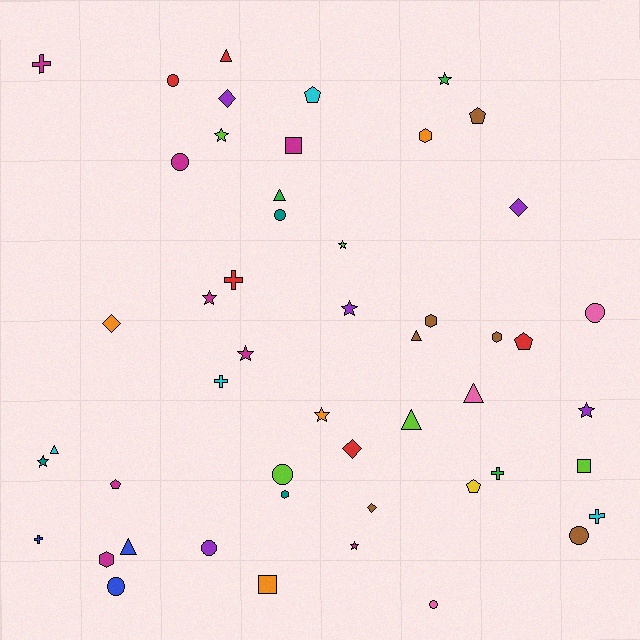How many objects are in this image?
There are 50 objects.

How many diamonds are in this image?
There are 5 diamonds.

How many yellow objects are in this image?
There is 1 yellow object.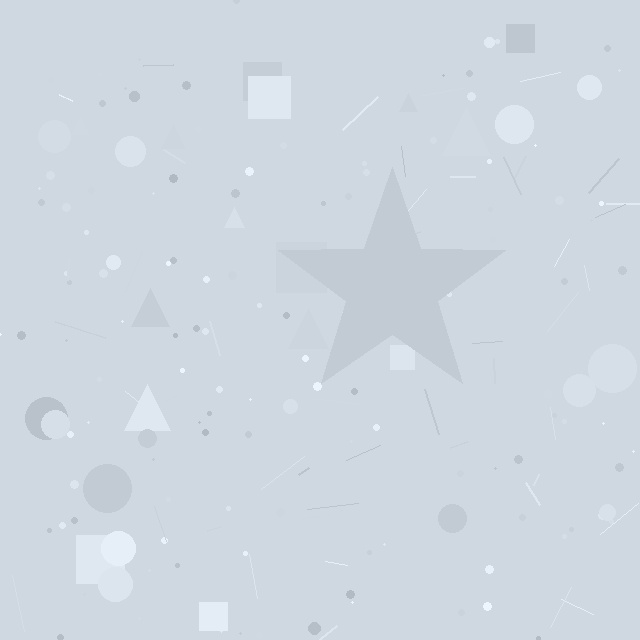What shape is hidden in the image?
A star is hidden in the image.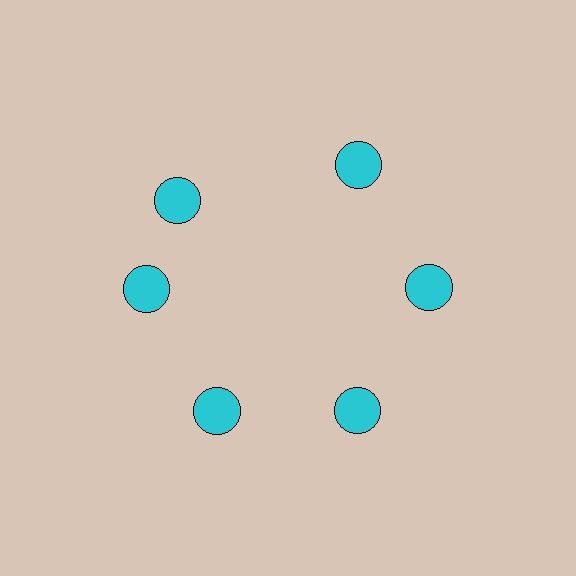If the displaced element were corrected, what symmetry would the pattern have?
It would have 6-fold rotational symmetry — the pattern would map onto itself every 60 degrees.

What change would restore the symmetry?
The symmetry would be restored by rotating it back into even spacing with its neighbors so that all 6 circles sit at equal angles and equal distance from the center.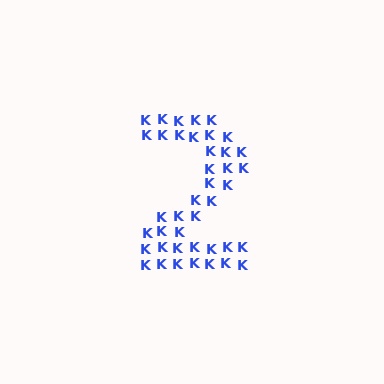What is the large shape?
The large shape is the digit 2.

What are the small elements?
The small elements are letter K's.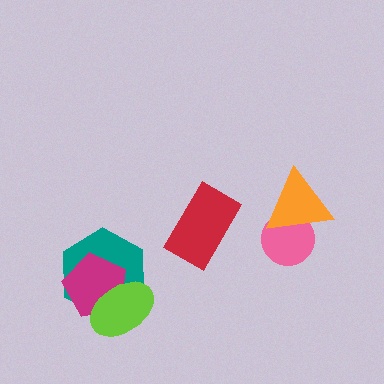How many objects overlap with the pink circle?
1 object overlaps with the pink circle.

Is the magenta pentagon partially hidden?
Yes, it is partially covered by another shape.